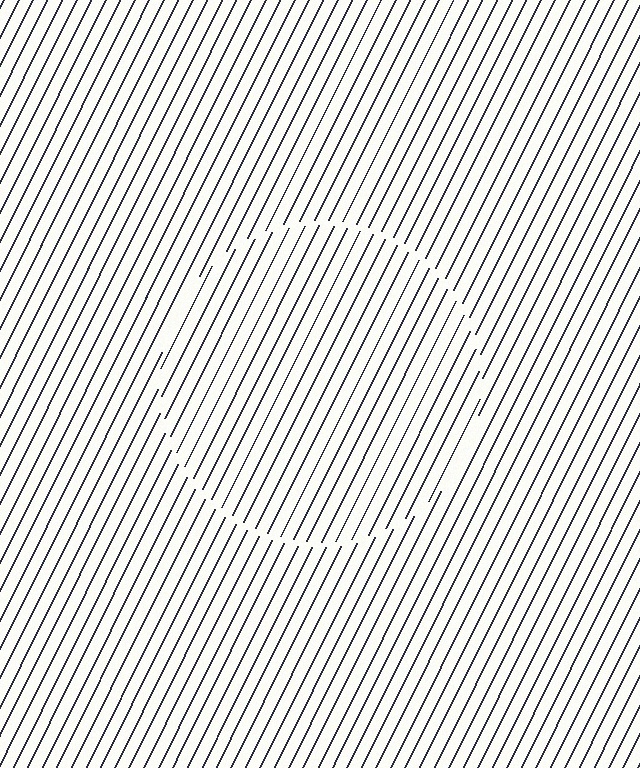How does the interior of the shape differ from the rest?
The interior of the shape contains the same grating, shifted by half a period — the contour is defined by the phase discontinuity where line-ends from the inner and outer gratings abut.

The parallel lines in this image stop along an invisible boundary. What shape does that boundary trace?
An illusory circle. The interior of the shape contains the same grating, shifted by half a period — the contour is defined by the phase discontinuity where line-ends from the inner and outer gratings abut.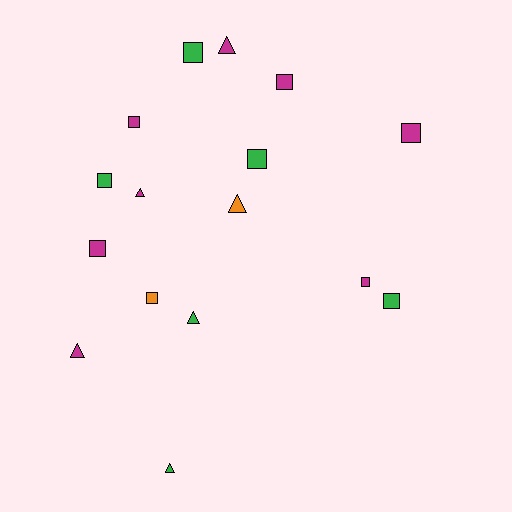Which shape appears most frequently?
Square, with 10 objects.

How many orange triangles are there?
There is 1 orange triangle.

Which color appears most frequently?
Magenta, with 8 objects.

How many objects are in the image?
There are 16 objects.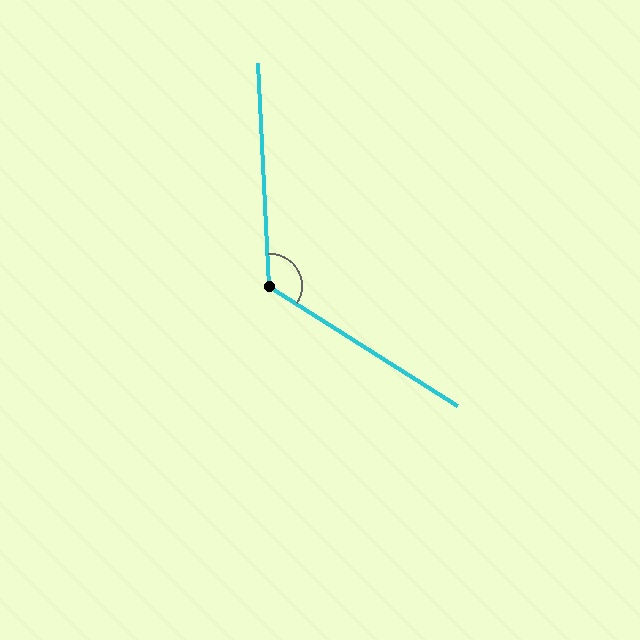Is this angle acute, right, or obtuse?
It is obtuse.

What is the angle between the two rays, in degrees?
Approximately 125 degrees.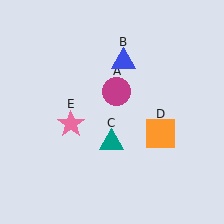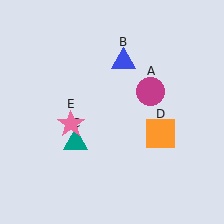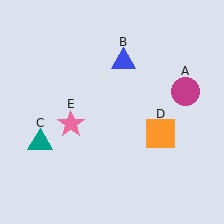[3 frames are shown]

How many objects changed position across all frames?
2 objects changed position: magenta circle (object A), teal triangle (object C).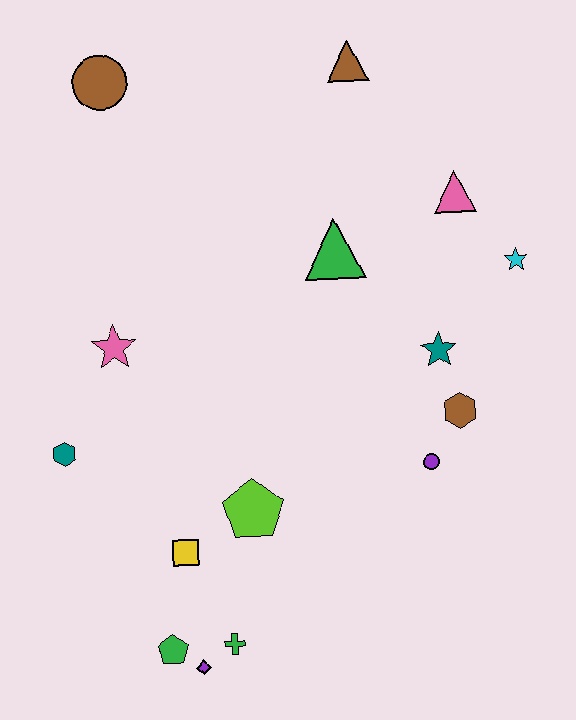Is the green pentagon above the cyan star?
No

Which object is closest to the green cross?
The purple diamond is closest to the green cross.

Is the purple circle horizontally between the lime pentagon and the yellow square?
No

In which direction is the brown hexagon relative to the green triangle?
The brown hexagon is below the green triangle.